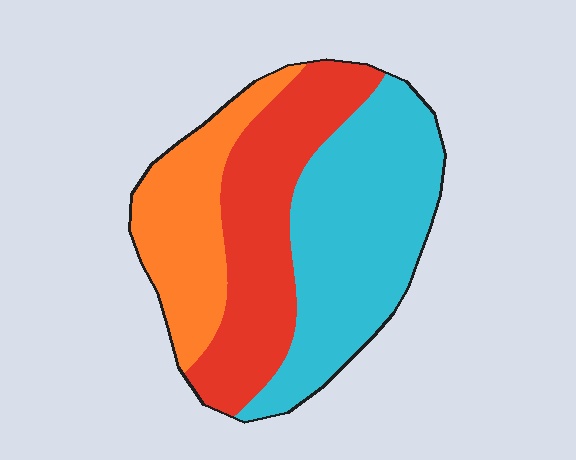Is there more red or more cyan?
Cyan.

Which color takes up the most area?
Cyan, at roughly 45%.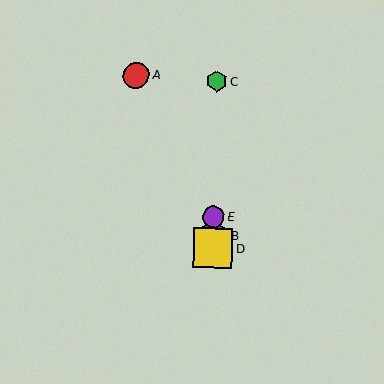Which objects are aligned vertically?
Objects B, C, D, E are aligned vertically.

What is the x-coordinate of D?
Object D is at x≈213.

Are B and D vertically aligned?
Yes, both are at x≈213.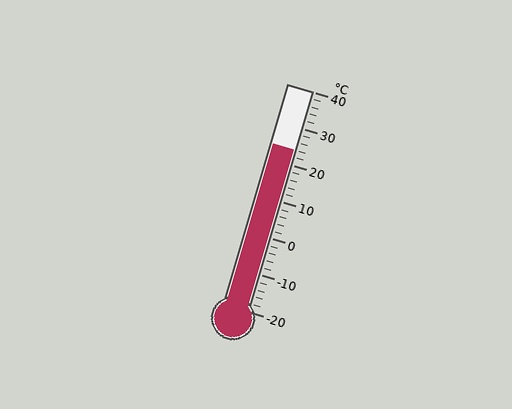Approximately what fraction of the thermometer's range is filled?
The thermometer is filled to approximately 75% of its range.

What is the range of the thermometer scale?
The thermometer scale ranges from -20°C to 40°C.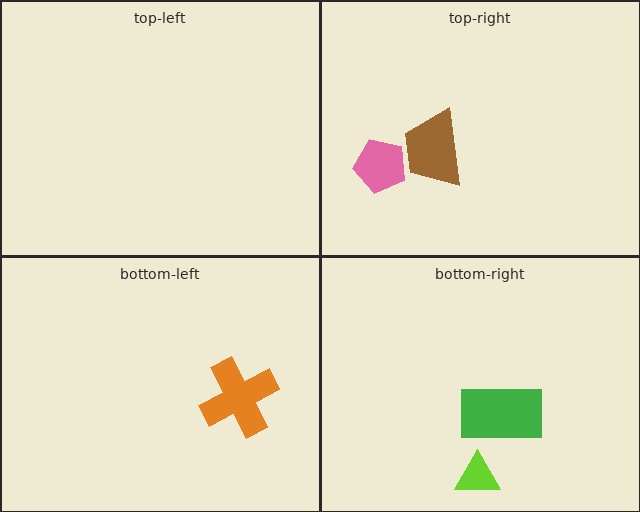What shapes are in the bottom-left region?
The orange cross.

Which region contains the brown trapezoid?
The top-right region.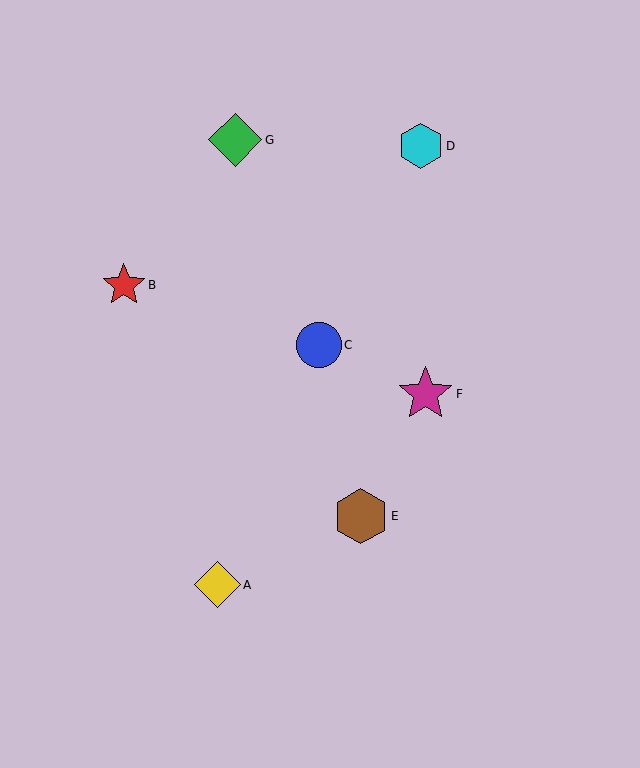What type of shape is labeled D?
Shape D is a cyan hexagon.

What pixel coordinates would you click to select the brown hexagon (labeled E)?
Click at (361, 516) to select the brown hexagon E.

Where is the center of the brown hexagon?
The center of the brown hexagon is at (361, 516).